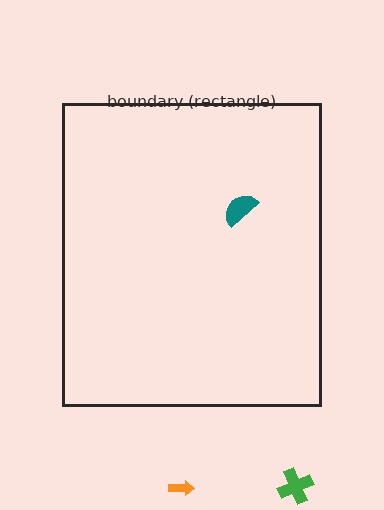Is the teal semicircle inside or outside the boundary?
Inside.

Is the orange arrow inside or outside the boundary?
Outside.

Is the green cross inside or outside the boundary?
Outside.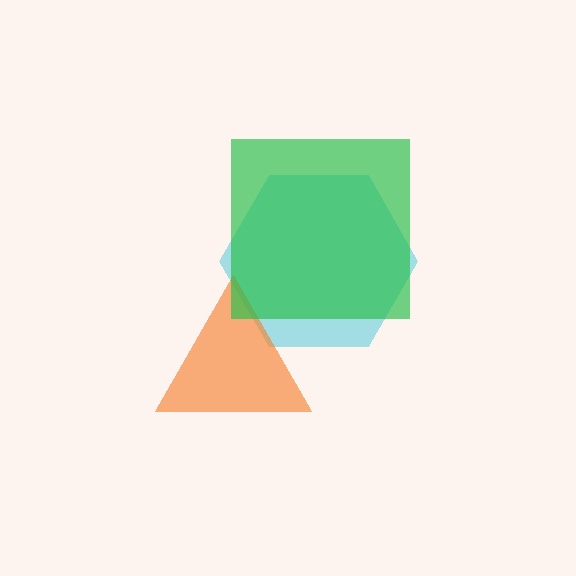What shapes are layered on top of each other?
The layered shapes are: a cyan hexagon, an orange triangle, a green square.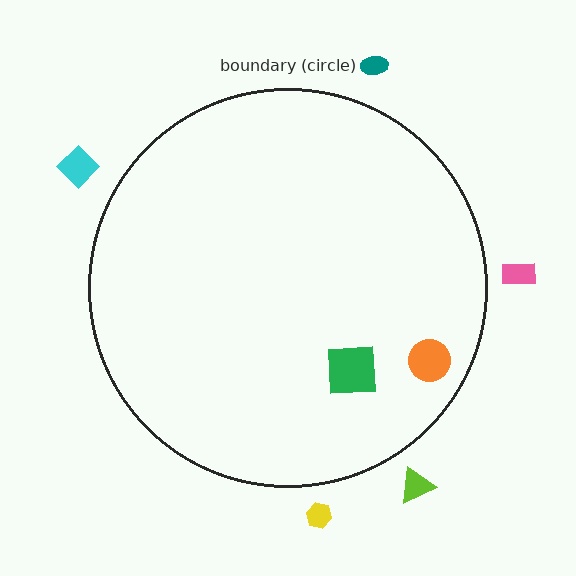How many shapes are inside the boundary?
2 inside, 5 outside.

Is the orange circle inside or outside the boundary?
Inside.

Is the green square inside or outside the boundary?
Inside.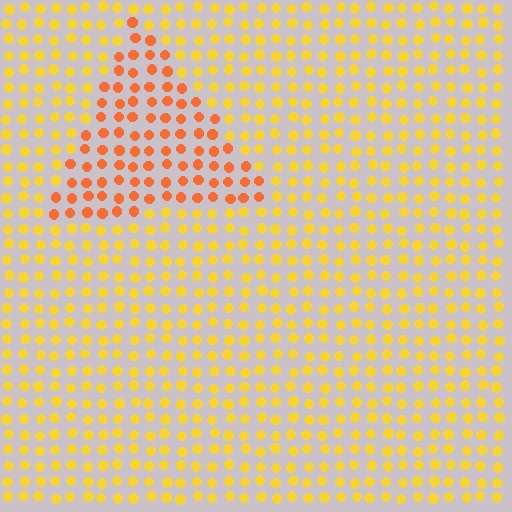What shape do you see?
I see a triangle.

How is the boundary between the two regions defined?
The boundary is defined purely by a slight shift in hue (about 32 degrees). Spacing, size, and orientation are identical on both sides.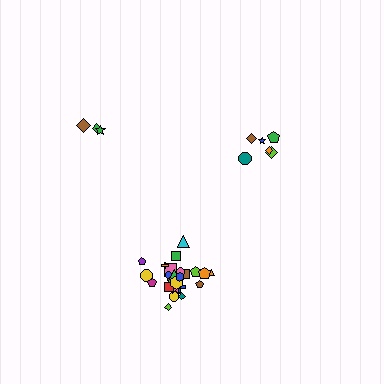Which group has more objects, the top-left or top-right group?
The top-right group.